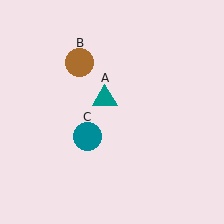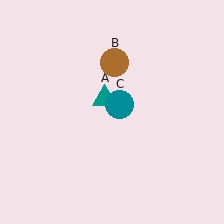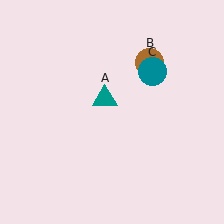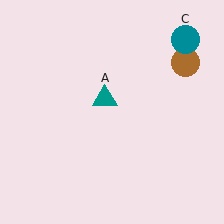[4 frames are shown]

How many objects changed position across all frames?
2 objects changed position: brown circle (object B), teal circle (object C).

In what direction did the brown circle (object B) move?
The brown circle (object B) moved right.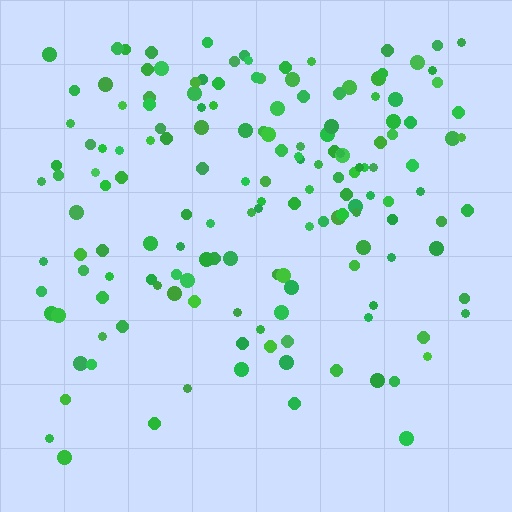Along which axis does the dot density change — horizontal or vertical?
Vertical.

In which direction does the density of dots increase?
From bottom to top, with the top side densest.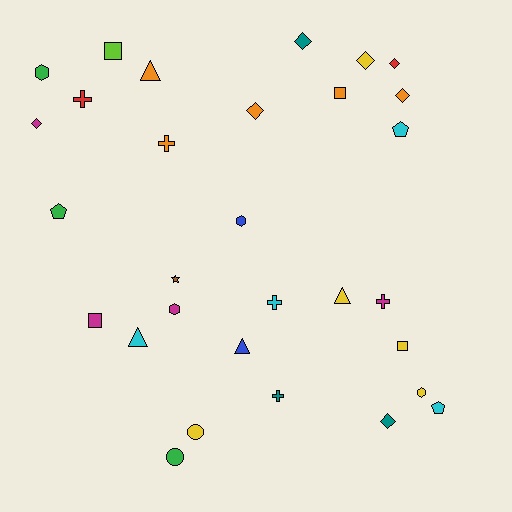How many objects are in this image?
There are 30 objects.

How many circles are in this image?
There are 2 circles.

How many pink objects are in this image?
There are no pink objects.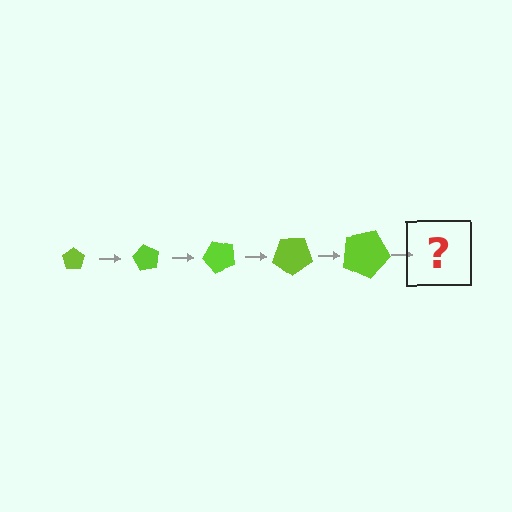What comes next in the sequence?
The next element should be a pentagon, larger than the previous one and rotated 300 degrees from the start.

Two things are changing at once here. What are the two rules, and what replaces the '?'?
The two rules are that the pentagon grows larger each step and it rotates 60 degrees each step. The '?' should be a pentagon, larger than the previous one and rotated 300 degrees from the start.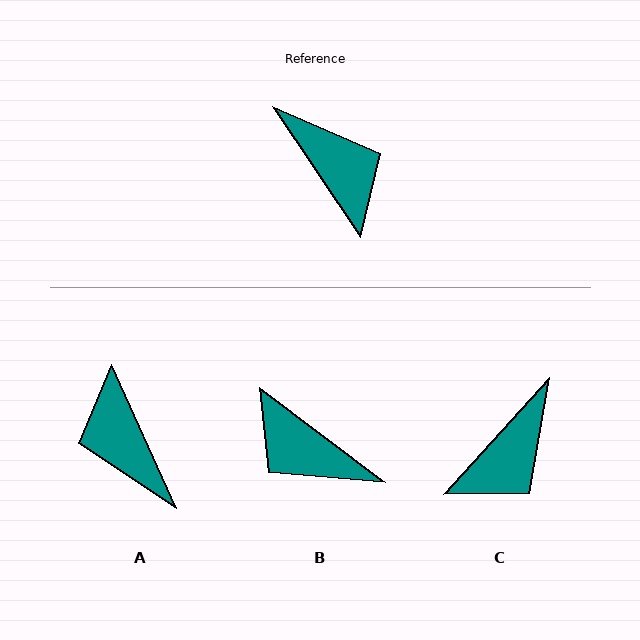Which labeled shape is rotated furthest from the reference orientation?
A, about 170 degrees away.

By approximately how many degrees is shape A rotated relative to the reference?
Approximately 170 degrees counter-clockwise.